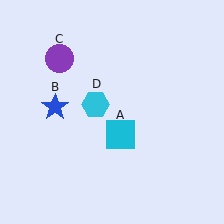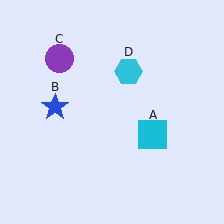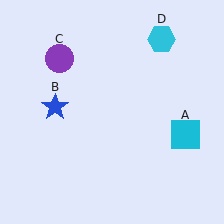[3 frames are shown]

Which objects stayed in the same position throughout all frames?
Blue star (object B) and purple circle (object C) remained stationary.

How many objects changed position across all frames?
2 objects changed position: cyan square (object A), cyan hexagon (object D).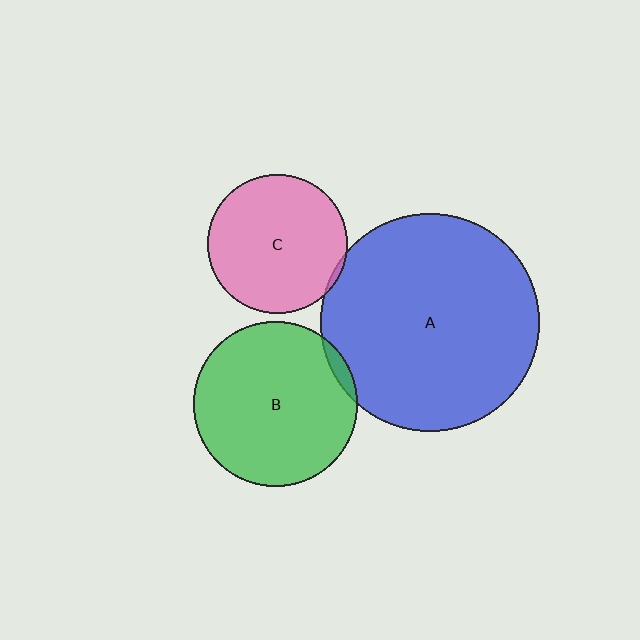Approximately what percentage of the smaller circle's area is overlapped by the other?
Approximately 5%.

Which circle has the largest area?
Circle A (blue).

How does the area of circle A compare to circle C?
Approximately 2.4 times.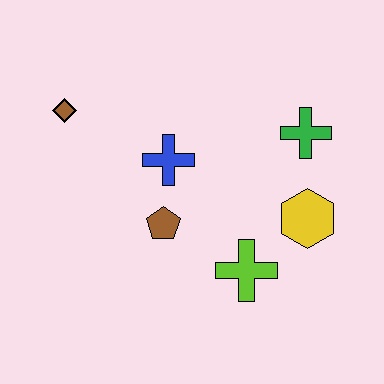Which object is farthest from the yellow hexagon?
The brown diamond is farthest from the yellow hexagon.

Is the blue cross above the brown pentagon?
Yes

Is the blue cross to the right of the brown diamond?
Yes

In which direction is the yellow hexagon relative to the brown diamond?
The yellow hexagon is to the right of the brown diamond.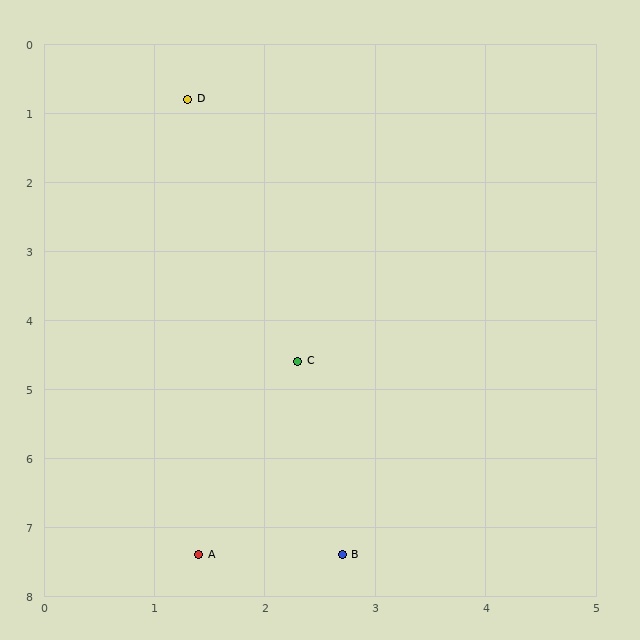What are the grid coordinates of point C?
Point C is at approximately (2.3, 4.6).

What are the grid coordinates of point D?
Point D is at approximately (1.3, 0.8).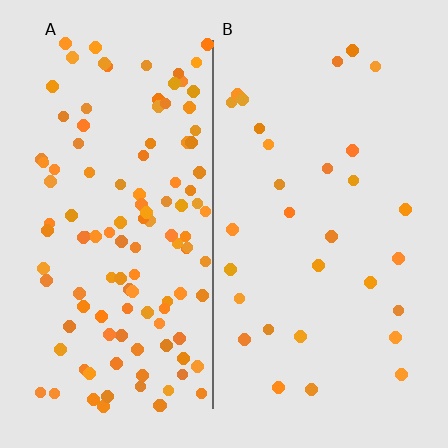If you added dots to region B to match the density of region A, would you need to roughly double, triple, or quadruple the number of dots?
Approximately quadruple.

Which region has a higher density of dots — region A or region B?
A (the left).